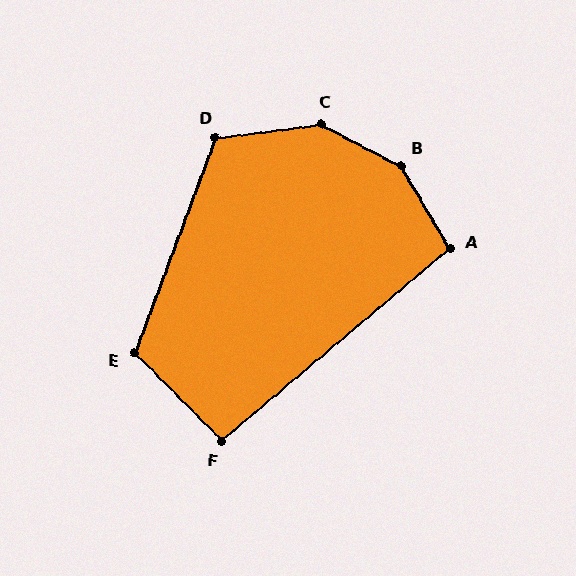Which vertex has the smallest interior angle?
F, at approximately 95 degrees.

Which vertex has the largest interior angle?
B, at approximately 148 degrees.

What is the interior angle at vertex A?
Approximately 100 degrees (obtuse).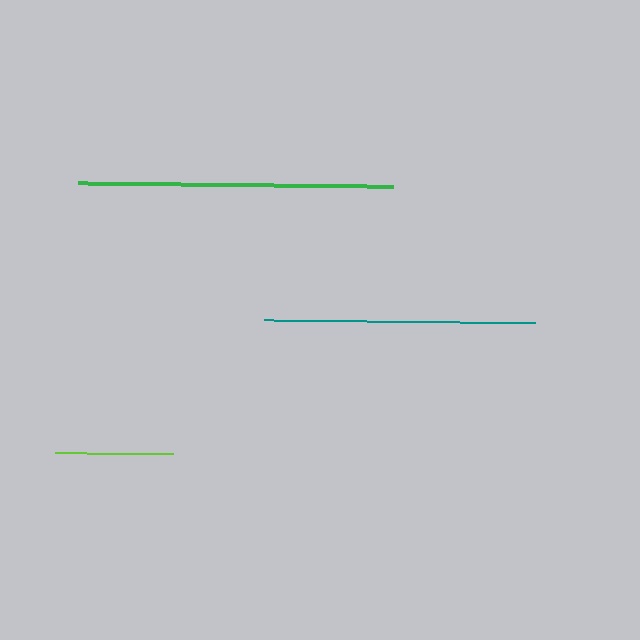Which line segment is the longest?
The green line is the longest at approximately 315 pixels.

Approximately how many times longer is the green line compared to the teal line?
The green line is approximately 1.2 times the length of the teal line.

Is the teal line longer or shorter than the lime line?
The teal line is longer than the lime line.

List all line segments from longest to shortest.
From longest to shortest: green, teal, lime.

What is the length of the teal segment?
The teal segment is approximately 271 pixels long.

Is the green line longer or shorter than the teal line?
The green line is longer than the teal line.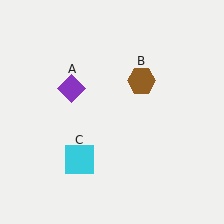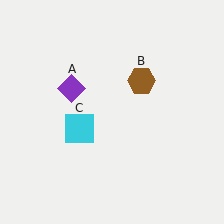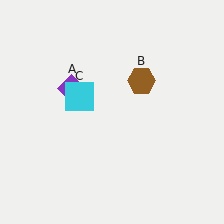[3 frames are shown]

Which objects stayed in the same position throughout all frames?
Purple diamond (object A) and brown hexagon (object B) remained stationary.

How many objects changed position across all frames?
1 object changed position: cyan square (object C).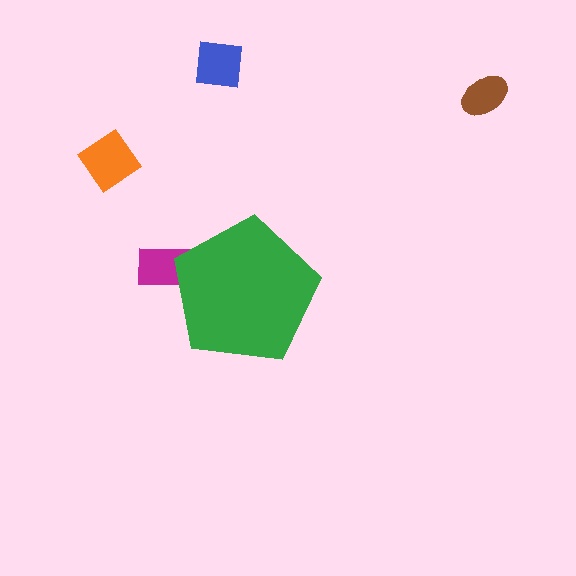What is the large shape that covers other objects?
A green pentagon.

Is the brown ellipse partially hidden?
No, the brown ellipse is fully visible.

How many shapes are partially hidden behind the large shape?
1 shape is partially hidden.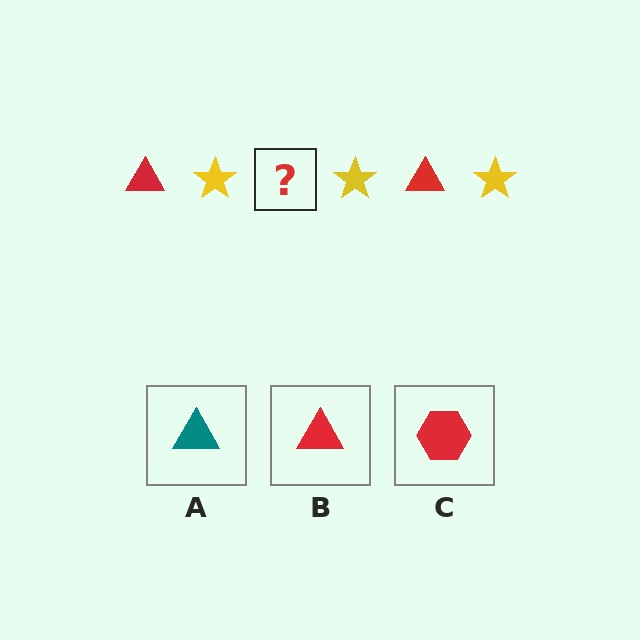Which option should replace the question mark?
Option B.